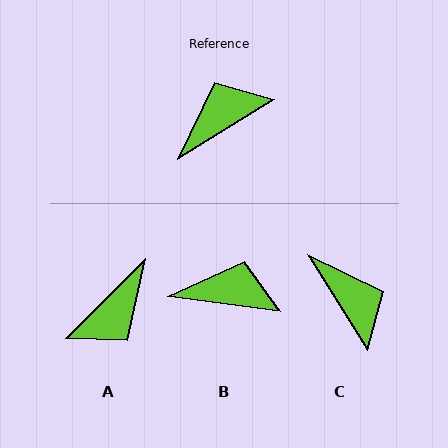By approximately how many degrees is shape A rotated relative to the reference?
Approximately 167 degrees clockwise.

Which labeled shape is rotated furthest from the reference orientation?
A, about 167 degrees away.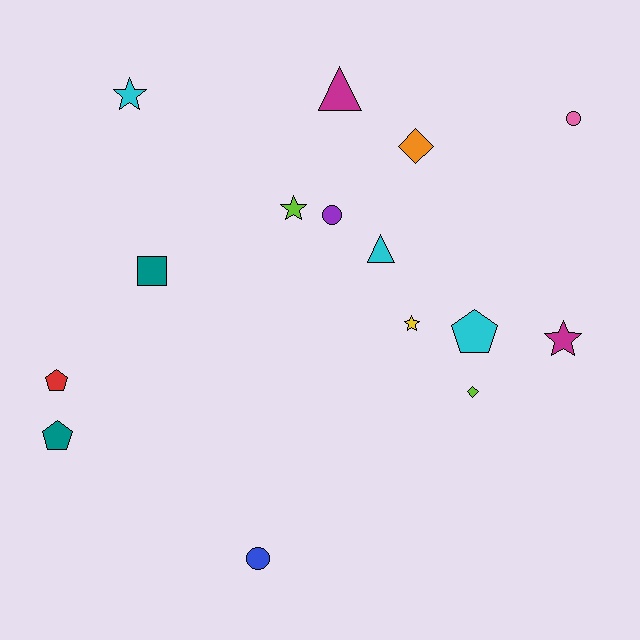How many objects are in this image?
There are 15 objects.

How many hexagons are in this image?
There are no hexagons.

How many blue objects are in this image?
There is 1 blue object.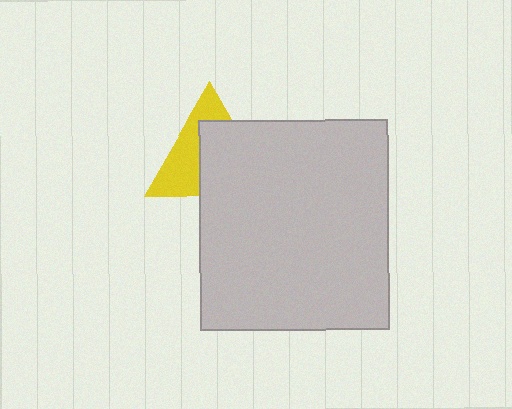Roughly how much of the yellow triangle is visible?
A small part of it is visible (roughly 45%).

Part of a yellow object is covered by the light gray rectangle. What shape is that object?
It is a triangle.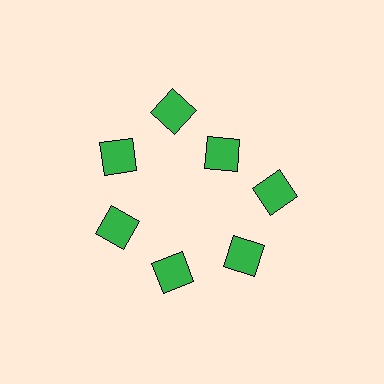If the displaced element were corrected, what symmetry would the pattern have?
It would have 7-fold rotational symmetry — the pattern would map onto itself every 51 degrees.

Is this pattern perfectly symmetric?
No. The 7 green diamonds are arranged in a ring, but one element near the 1 o'clock position is pulled inward toward the center, breaking the 7-fold rotational symmetry.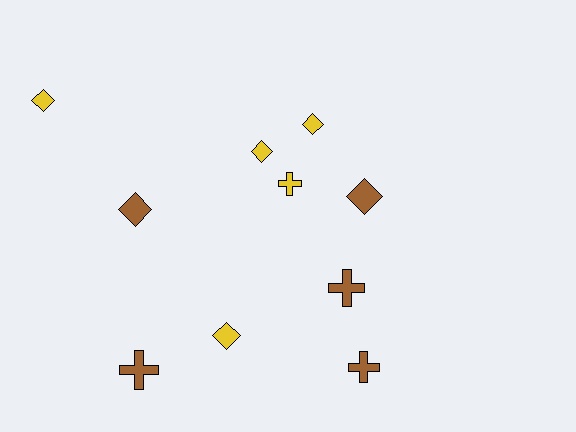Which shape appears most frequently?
Diamond, with 6 objects.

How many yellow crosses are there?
There is 1 yellow cross.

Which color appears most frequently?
Brown, with 5 objects.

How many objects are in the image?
There are 10 objects.